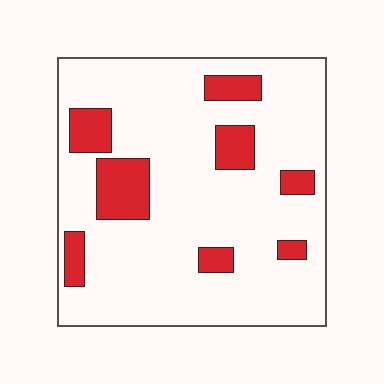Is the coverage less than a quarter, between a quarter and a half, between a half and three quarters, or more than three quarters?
Less than a quarter.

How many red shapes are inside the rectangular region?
8.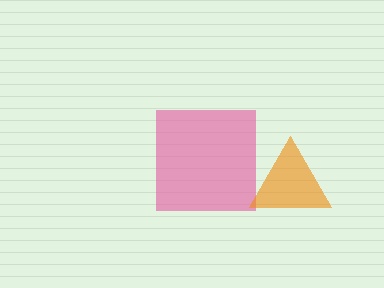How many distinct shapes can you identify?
There are 2 distinct shapes: a pink square, an orange triangle.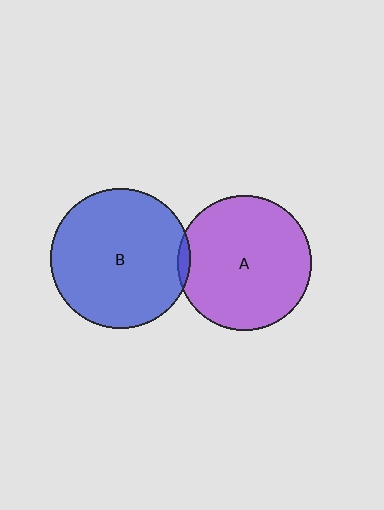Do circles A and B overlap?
Yes.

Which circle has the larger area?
Circle B (blue).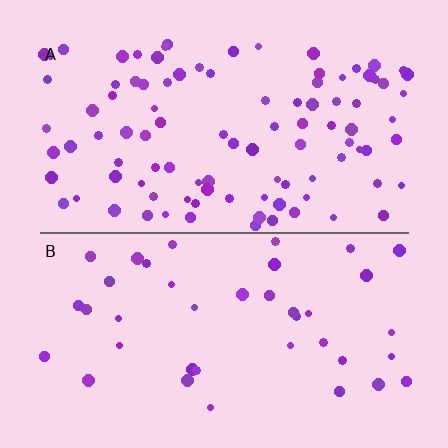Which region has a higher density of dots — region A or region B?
A (the top).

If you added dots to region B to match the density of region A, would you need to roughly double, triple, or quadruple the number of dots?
Approximately double.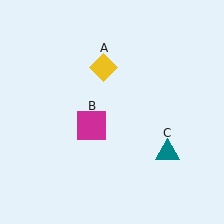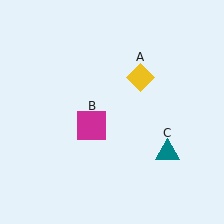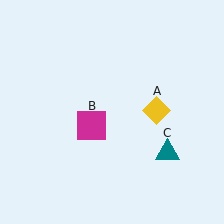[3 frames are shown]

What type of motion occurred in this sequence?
The yellow diamond (object A) rotated clockwise around the center of the scene.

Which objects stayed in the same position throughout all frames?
Magenta square (object B) and teal triangle (object C) remained stationary.